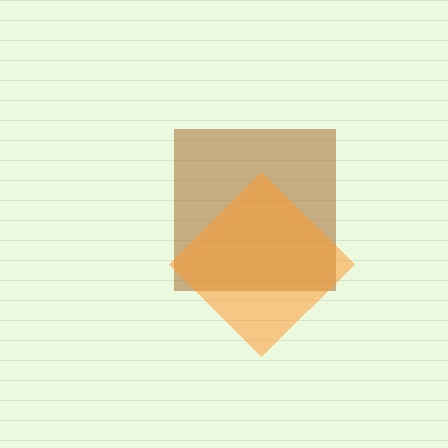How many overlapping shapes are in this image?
There are 2 overlapping shapes in the image.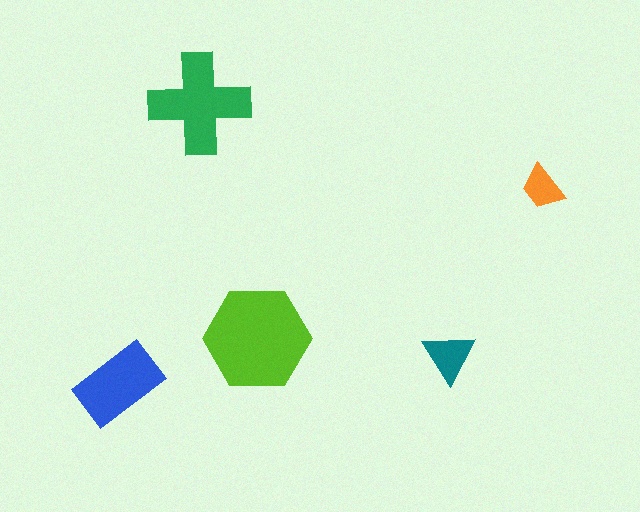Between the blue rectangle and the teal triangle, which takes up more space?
The blue rectangle.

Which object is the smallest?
The orange trapezoid.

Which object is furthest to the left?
The blue rectangle is leftmost.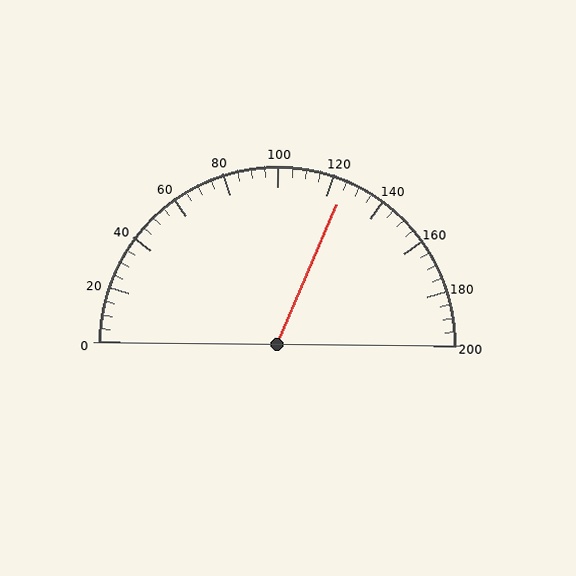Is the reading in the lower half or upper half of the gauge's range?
The reading is in the upper half of the range (0 to 200).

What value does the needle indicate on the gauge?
The needle indicates approximately 125.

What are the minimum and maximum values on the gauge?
The gauge ranges from 0 to 200.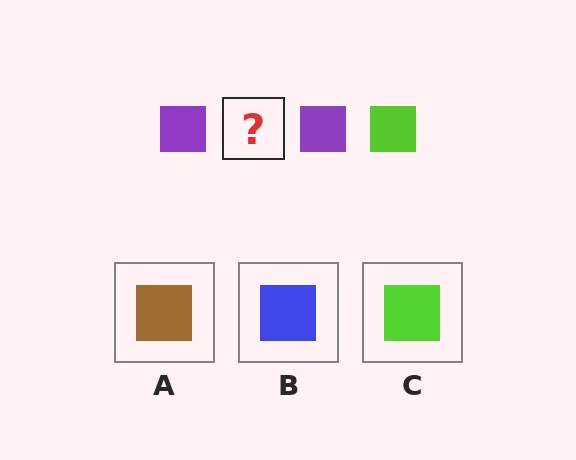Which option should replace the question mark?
Option C.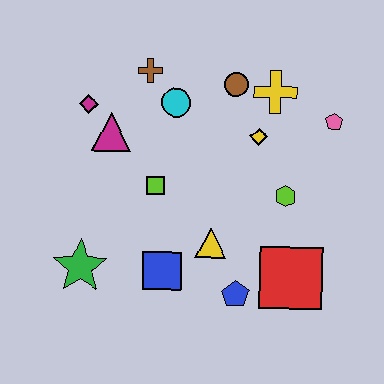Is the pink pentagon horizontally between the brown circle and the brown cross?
No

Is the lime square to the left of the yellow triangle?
Yes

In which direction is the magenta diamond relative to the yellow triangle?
The magenta diamond is above the yellow triangle.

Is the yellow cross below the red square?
No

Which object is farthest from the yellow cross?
The green star is farthest from the yellow cross.